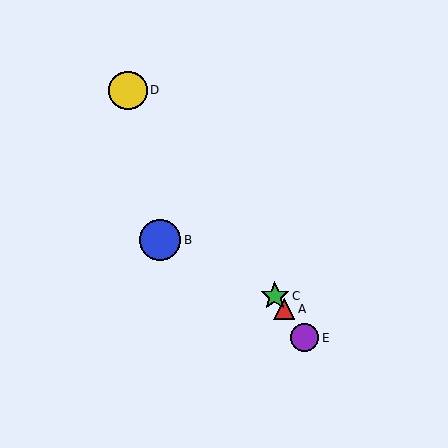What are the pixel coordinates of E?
Object E is at (305, 338).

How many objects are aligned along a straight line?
4 objects (A, C, D, E) are aligned along a straight line.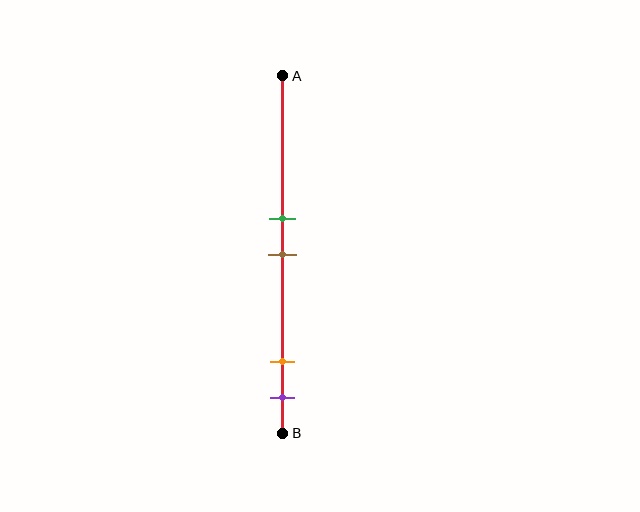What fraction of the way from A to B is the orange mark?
The orange mark is approximately 80% (0.8) of the way from A to B.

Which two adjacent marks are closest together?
The green and brown marks are the closest adjacent pair.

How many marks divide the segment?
There are 4 marks dividing the segment.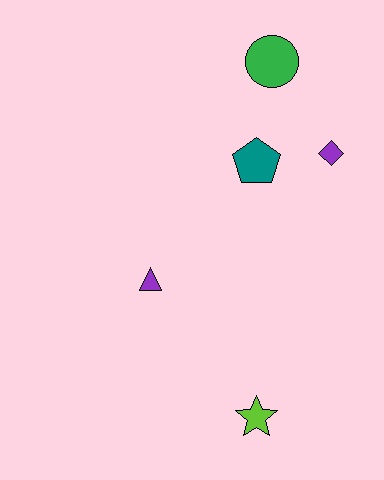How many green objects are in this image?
There is 1 green object.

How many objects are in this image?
There are 5 objects.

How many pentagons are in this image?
There is 1 pentagon.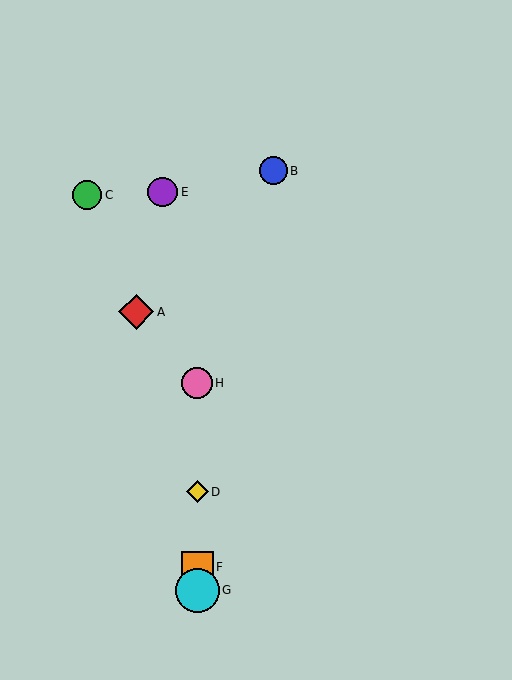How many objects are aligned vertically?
4 objects (D, F, G, H) are aligned vertically.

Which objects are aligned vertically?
Objects D, F, G, H are aligned vertically.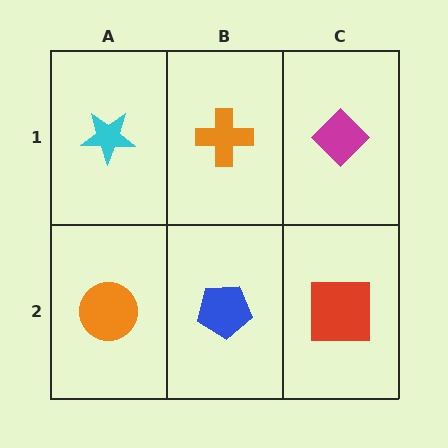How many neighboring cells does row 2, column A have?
2.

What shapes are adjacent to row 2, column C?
A magenta diamond (row 1, column C), a blue pentagon (row 2, column B).